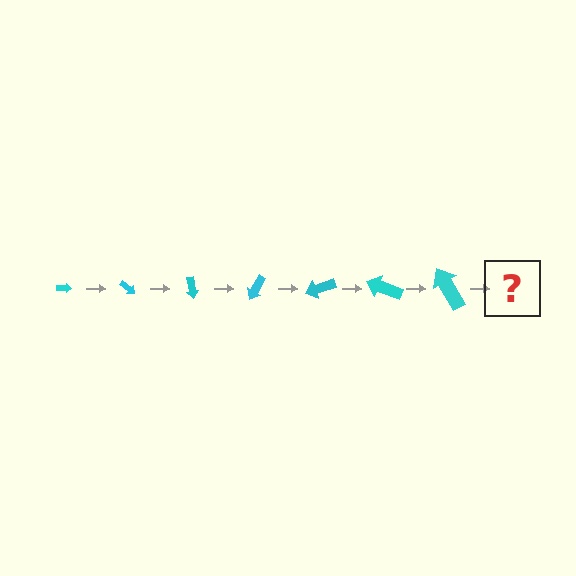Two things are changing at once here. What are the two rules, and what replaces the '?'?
The two rules are that the arrow grows larger each step and it rotates 40 degrees each step. The '?' should be an arrow, larger than the previous one and rotated 280 degrees from the start.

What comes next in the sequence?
The next element should be an arrow, larger than the previous one and rotated 280 degrees from the start.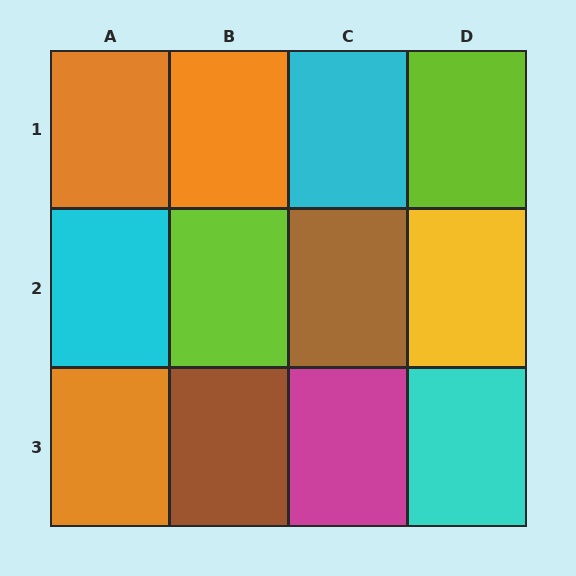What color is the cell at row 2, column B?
Lime.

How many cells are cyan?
3 cells are cyan.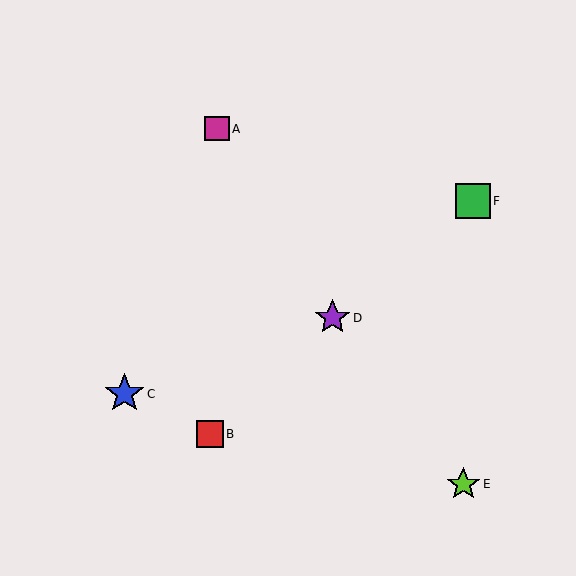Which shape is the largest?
The blue star (labeled C) is the largest.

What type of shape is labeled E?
Shape E is a lime star.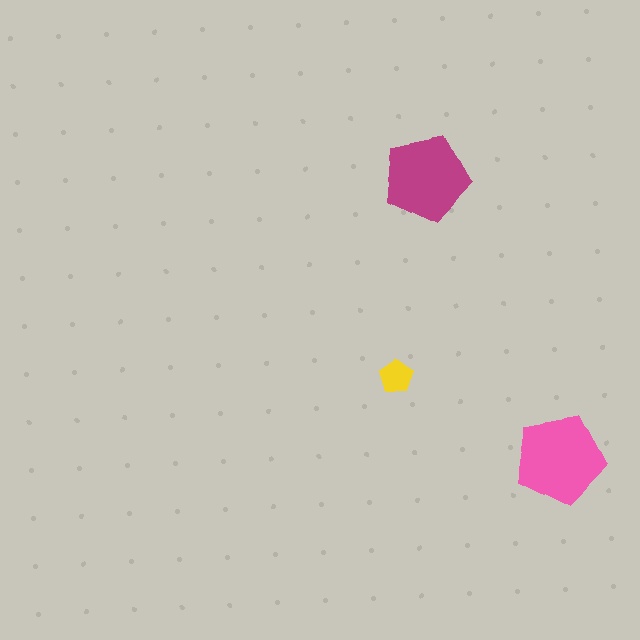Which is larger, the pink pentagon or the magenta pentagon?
The pink one.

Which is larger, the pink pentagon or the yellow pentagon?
The pink one.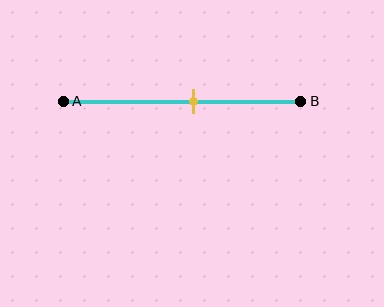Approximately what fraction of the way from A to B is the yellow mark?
The yellow mark is approximately 55% of the way from A to B.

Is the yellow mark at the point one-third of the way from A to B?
No, the mark is at about 55% from A, not at the 33% one-third point.